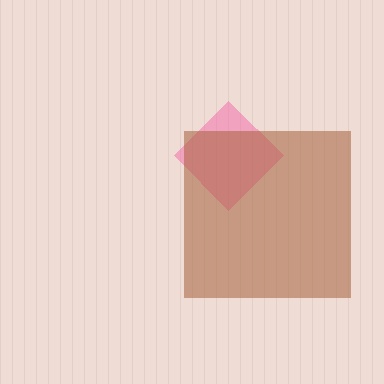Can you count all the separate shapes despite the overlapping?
Yes, there are 2 separate shapes.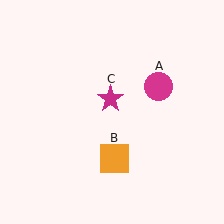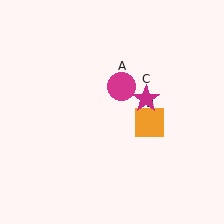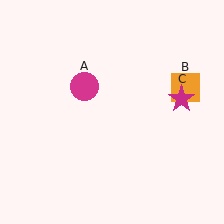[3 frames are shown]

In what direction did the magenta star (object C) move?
The magenta star (object C) moved right.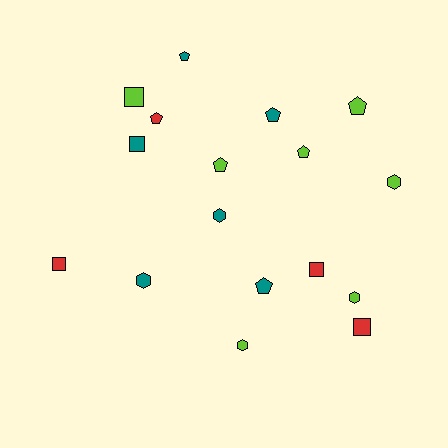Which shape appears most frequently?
Pentagon, with 7 objects.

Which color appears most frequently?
Lime, with 7 objects.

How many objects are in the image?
There are 17 objects.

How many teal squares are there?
There is 1 teal square.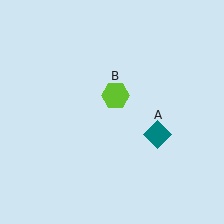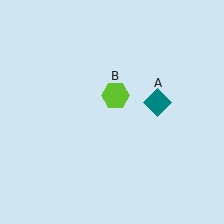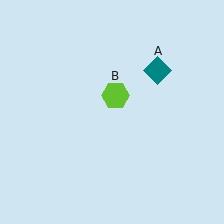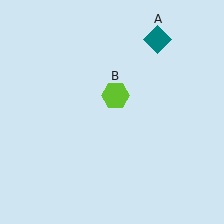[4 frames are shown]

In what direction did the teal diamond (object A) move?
The teal diamond (object A) moved up.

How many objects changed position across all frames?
1 object changed position: teal diamond (object A).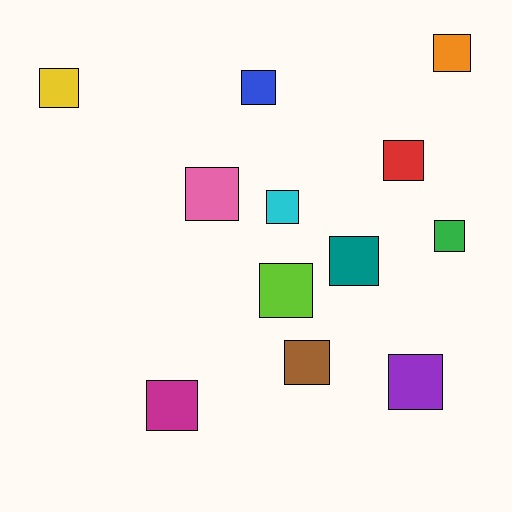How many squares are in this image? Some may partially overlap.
There are 12 squares.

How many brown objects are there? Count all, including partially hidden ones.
There is 1 brown object.